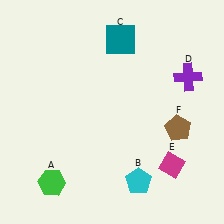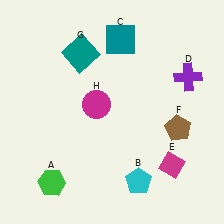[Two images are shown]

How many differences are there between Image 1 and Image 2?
There are 2 differences between the two images.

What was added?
A teal square (G), a magenta circle (H) were added in Image 2.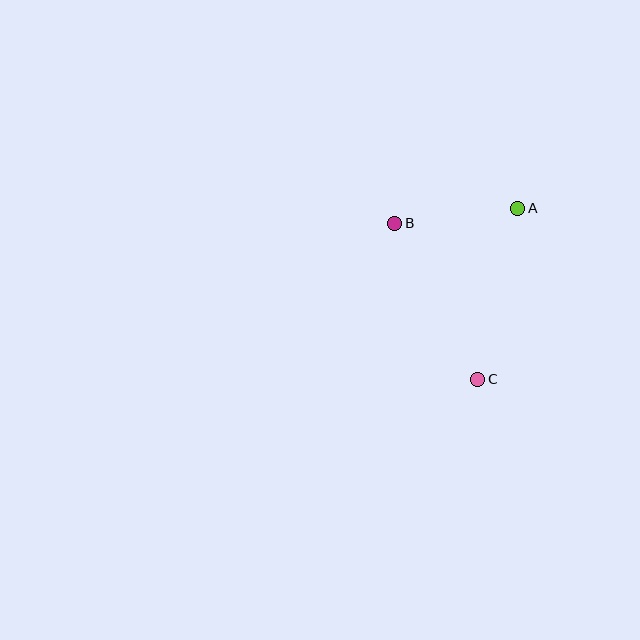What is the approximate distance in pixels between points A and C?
The distance between A and C is approximately 175 pixels.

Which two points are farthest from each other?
Points B and C are farthest from each other.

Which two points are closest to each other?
Points A and B are closest to each other.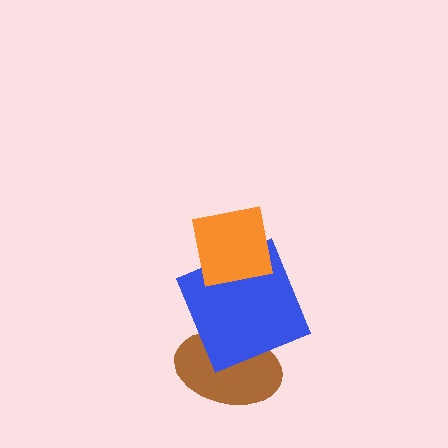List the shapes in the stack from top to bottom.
From top to bottom: the orange square, the blue square, the brown ellipse.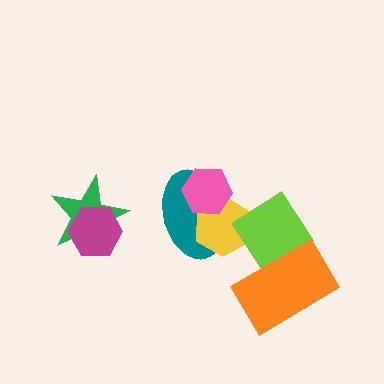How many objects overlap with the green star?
1 object overlaps with the green star.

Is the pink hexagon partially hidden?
No, no other shape covers it.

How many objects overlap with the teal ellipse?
2 objects overlap with the teal ellipse.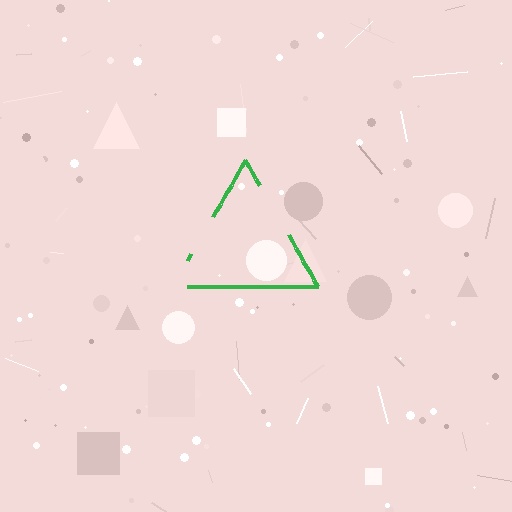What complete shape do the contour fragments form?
The contour fragments form a triangle.